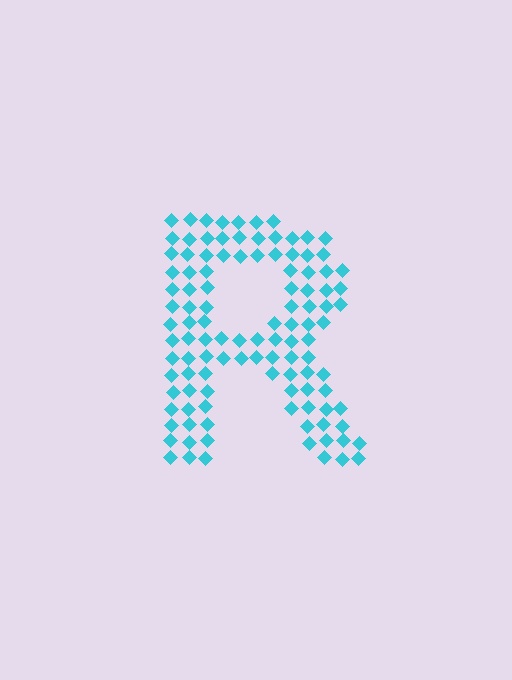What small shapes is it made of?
It is made of small diamonds.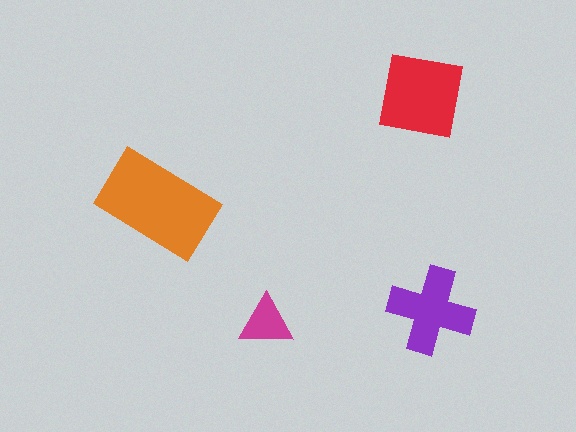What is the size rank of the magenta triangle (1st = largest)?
4th.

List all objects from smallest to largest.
The magenta triangle, the purple cross, the red square, the orange rectangle.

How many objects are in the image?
There are 4 objects in the image.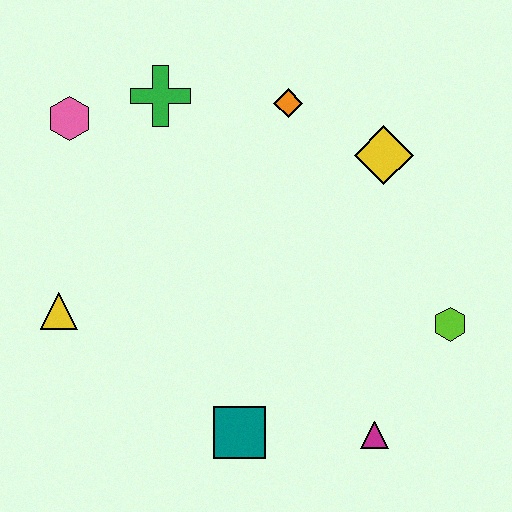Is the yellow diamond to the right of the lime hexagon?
No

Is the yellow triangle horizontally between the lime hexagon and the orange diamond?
No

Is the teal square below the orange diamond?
Yes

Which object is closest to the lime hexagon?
The magenta triangle is closest to the lime hexagon.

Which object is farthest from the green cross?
The magenta triangle is farthest from the green cross.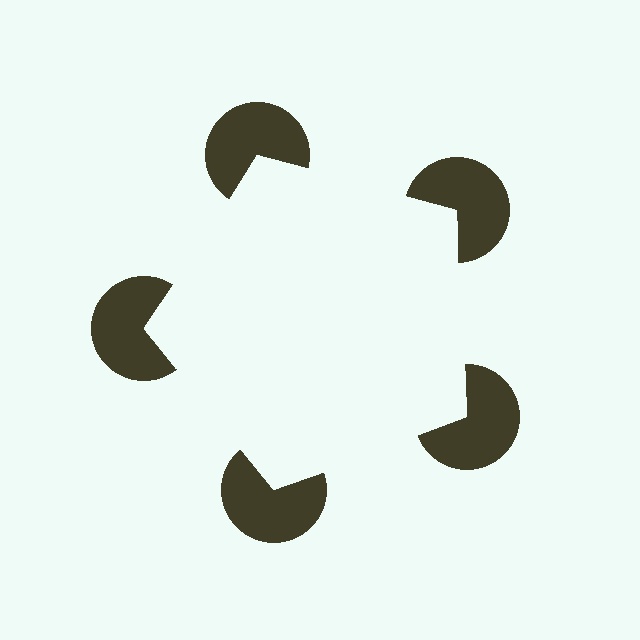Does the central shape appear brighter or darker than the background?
It typically appears slightly brighter than the background, even though no actual brightness change is drawn.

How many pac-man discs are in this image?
There are 5 — one at each vertex of the illusory pentagon.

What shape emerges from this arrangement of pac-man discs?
An illusory pentagon — its edges are inferred from the aligned wedge cuts in the pac-man discs, not physically drawn.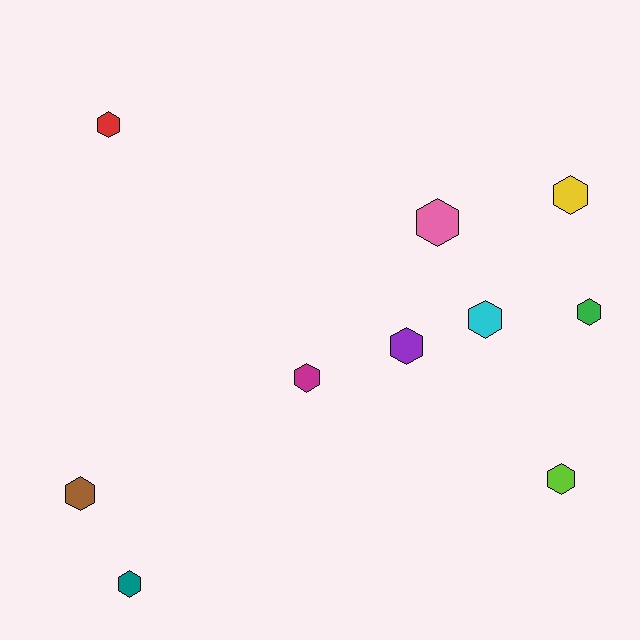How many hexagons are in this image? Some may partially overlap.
There are 10 hexagons.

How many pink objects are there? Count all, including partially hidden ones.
There is 1 pink object.